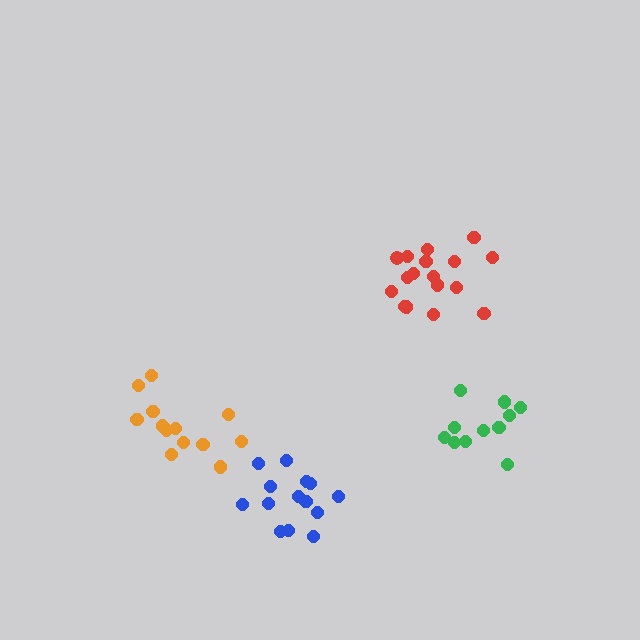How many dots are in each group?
Group 1: 13 dots, Group 2: 17 dots, Group 3: 11 dots, Group 4: 14 dots (55 total).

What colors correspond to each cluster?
The clusters are colored: orange, red, green, blue.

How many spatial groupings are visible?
There are 4 spatial groupings.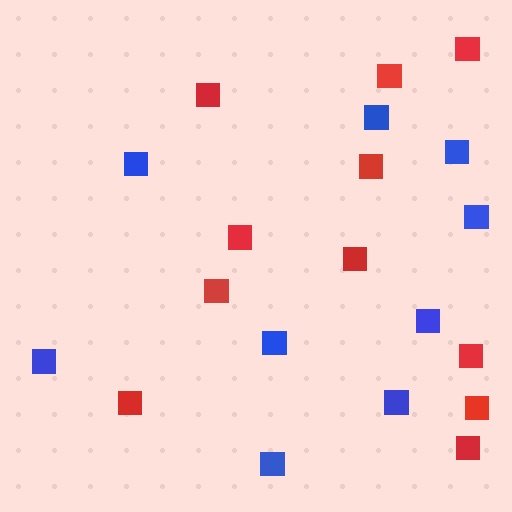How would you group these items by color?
There are 2 groups: one group of blue squares (9) and one group of red squares (11).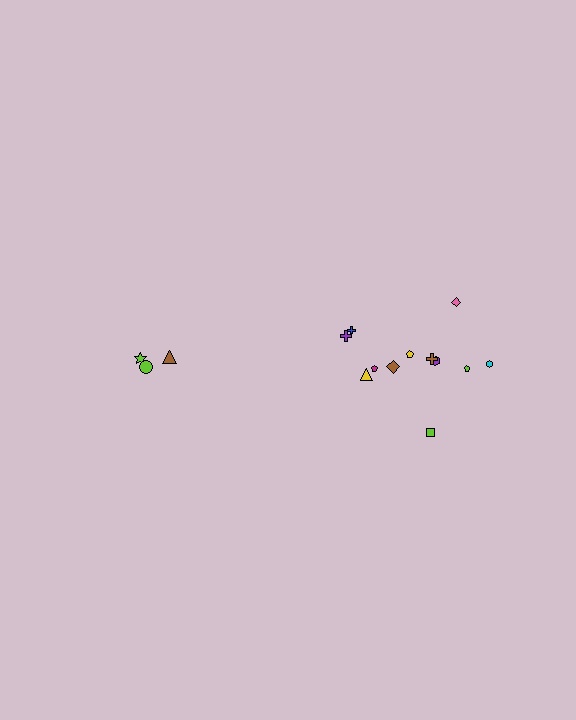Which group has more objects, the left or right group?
The right group.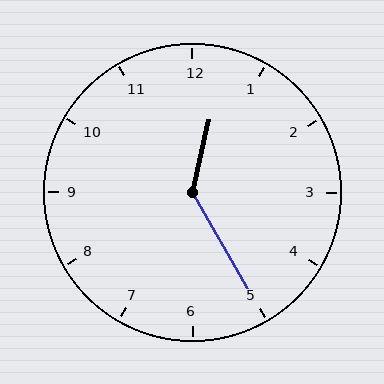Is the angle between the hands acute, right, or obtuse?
It is obtuse.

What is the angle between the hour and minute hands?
Approximately 138 degrees.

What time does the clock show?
12:25.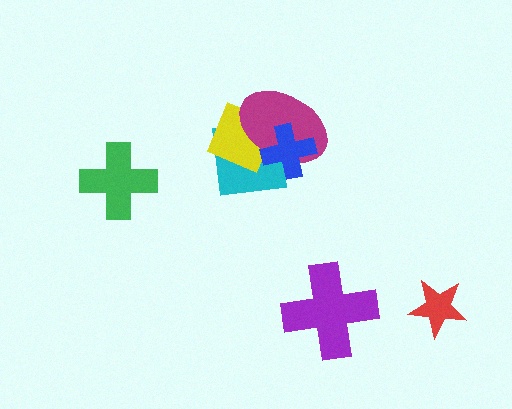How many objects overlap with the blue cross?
3 objects overlap with the blue cross.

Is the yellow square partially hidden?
Yes, it is partially covered by another shape.